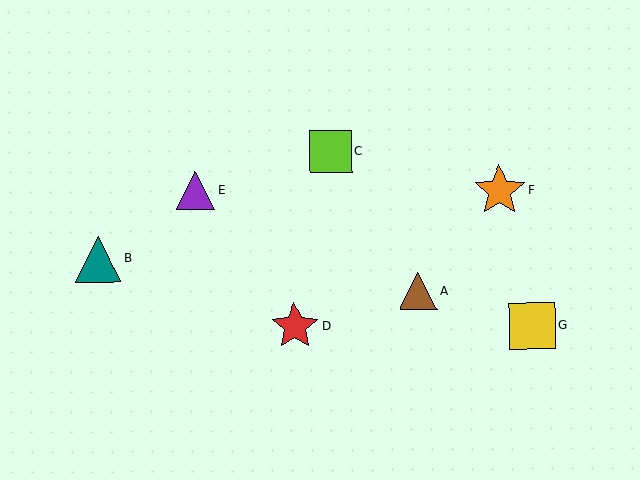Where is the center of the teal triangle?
The center of the teal triangle is at (98, 259).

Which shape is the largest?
The orange star (labeled F) is the largest.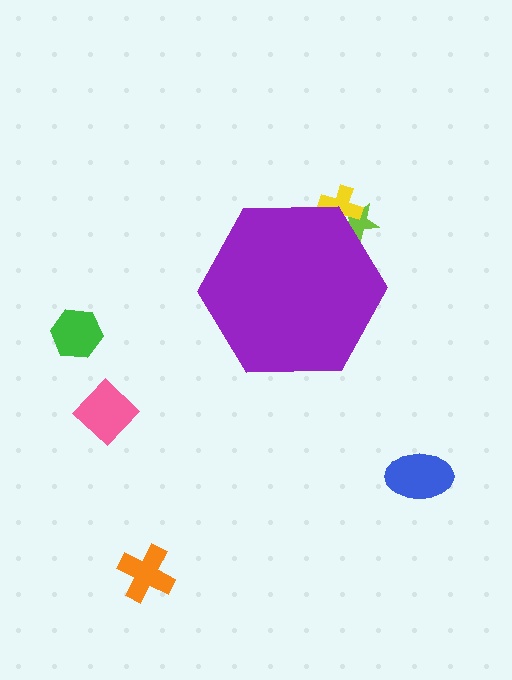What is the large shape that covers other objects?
A purple hexagon.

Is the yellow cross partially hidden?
Yes, the yellow cross is partially hidden behind the purple hexagon.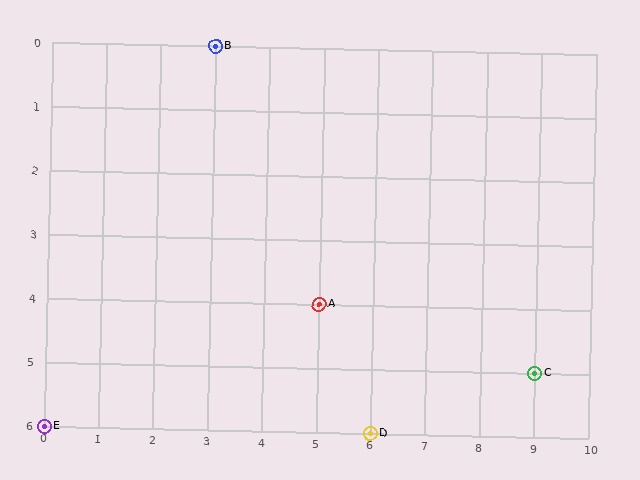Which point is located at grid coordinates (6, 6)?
Point D is at (6, 6).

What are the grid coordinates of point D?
Point D is at grid coordinates (6, 6).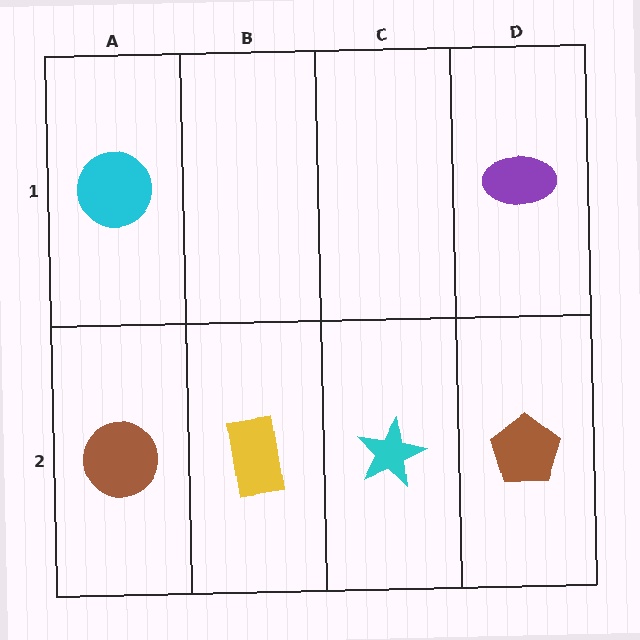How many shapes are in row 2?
4 shapes.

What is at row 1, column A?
A cyan circle.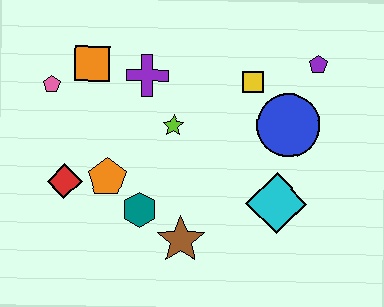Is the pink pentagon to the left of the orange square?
Yes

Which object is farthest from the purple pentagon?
The red diamond is farthest from the purple pentagon.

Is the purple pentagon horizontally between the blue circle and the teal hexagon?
No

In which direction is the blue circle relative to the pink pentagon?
The blue circle is to the right of the pink pentagon.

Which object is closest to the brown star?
The teal hexagon is closest to the brown star.